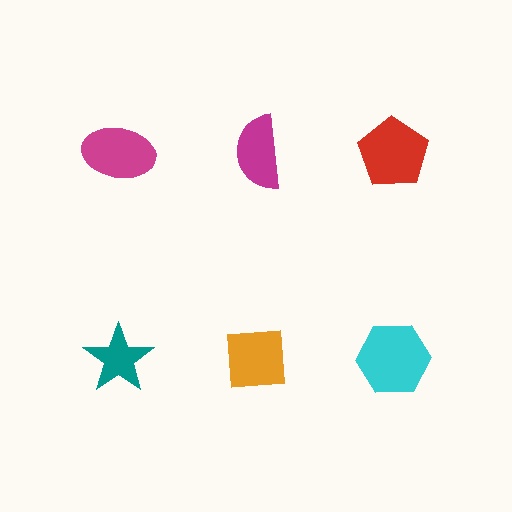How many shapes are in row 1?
3 shapes.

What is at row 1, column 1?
A magenta ellipse.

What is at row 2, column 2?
An orange square.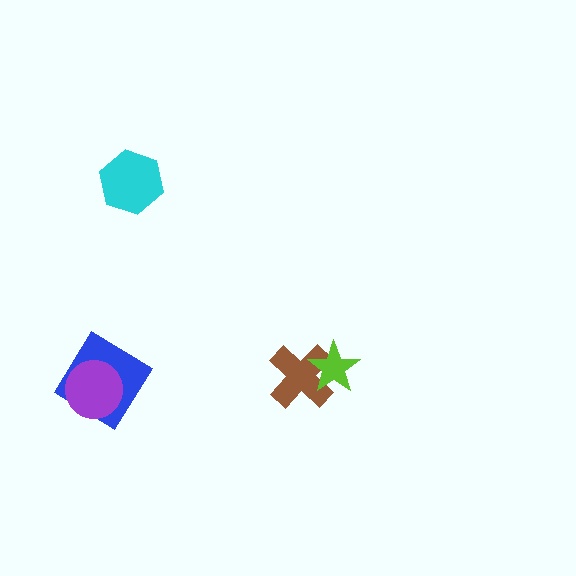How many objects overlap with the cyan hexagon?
0 objects overlap with the cyan hexagon.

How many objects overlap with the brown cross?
1 object overlaps with the brown cross.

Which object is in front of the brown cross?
The lime star is in front of the brown cross.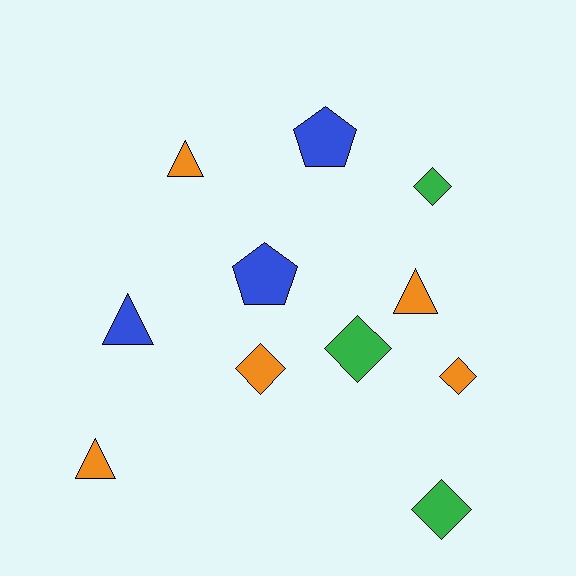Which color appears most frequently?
Orange, with 5 objects.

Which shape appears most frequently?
Diamond, with 5 objects.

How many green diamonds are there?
There are 3 green diamonds.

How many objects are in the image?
There are 11 objects.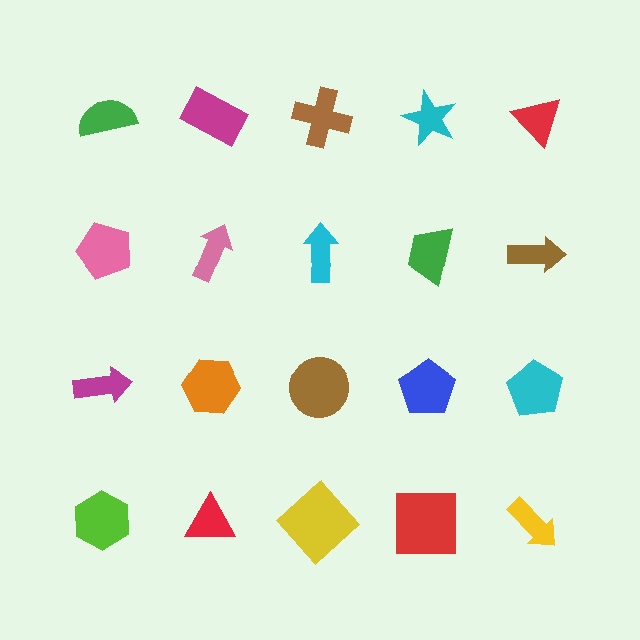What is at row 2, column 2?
A pink arrow.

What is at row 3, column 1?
A magenta arrow.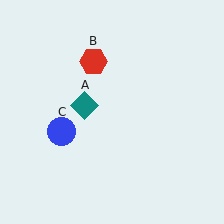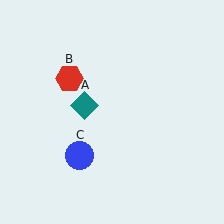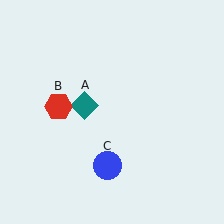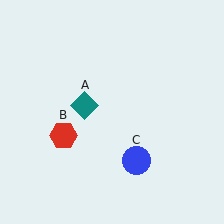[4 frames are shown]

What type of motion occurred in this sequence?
The red hexagon (object B), blue circle (object C) rotated counterclockwise around the center of the scene.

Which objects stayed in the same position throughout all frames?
Teal diamond (object A) remained stationary.